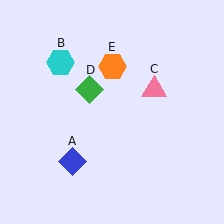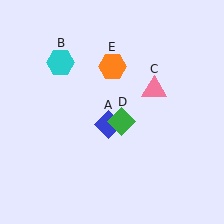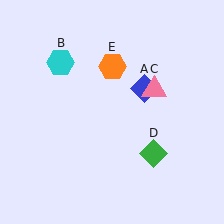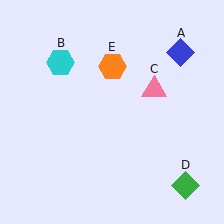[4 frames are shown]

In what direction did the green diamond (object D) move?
The green diamond (object D) moved down and to the right.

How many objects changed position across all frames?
2 objects changed position: blue diamond (object A), green diamond (object D).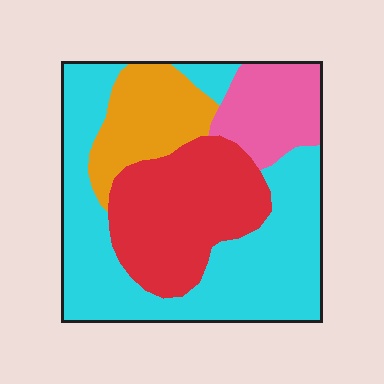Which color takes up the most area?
Cyan, at roughly 45%.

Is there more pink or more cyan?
Cyan.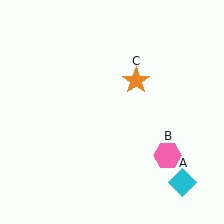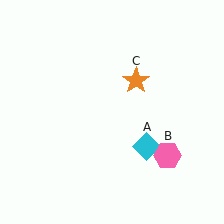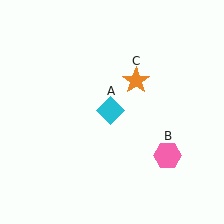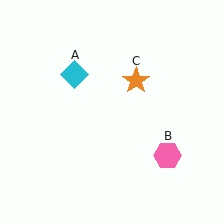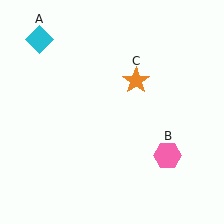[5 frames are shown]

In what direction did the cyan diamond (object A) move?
The cyan diamond (object A) moved up and to the left.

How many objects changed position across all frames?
1 object changed position: cyan diamond (object A).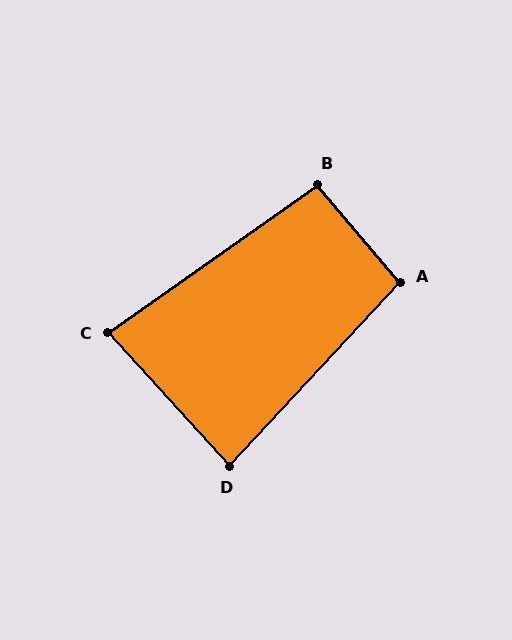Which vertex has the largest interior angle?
A, at approximately 97 degrees.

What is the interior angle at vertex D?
Approximately 85 degrees (approximately right).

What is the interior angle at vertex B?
Approximately 95 degrees (approximately right).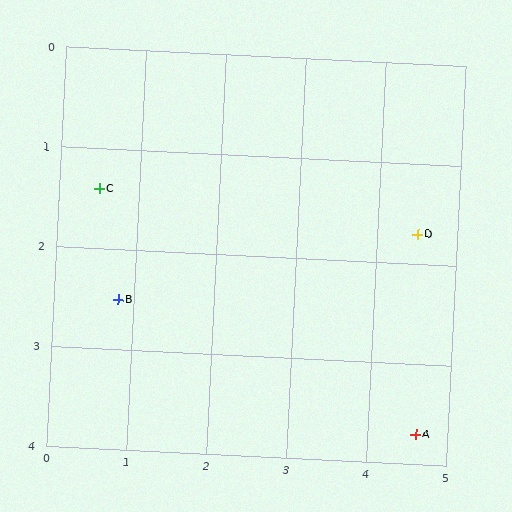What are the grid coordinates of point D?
Point D is at approximately (4.5, 1.7).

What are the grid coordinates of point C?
Point C is at approximately (0.5, 1.4).